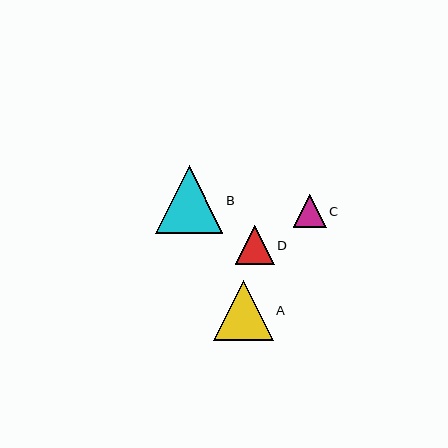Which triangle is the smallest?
Triangle C is the smallest with a size of approximately 33 pixels.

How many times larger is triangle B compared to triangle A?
Triangle B is approximately 1.1 times the size of triangle A.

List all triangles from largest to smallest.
From largest to smallest: B, A, D, C.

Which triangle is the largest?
Triangle B is the largest with a size of approximately 67 pixels.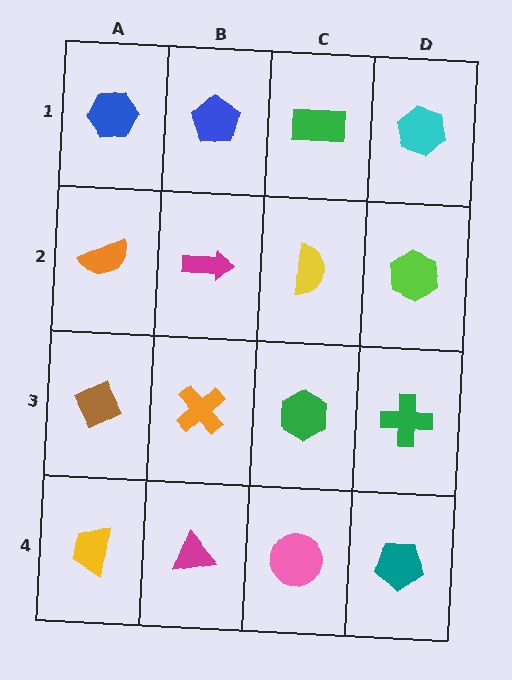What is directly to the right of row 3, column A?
An orange cross.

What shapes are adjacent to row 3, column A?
An orange semicircle (row 2, column A), a yellow trapezoid (row 4, column A), an orange cross (row 3, column B).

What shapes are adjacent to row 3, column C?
A yellow semicircle (row 2, column C), a pink circle (row 4, column C), an orange cross (row 3, column B), a green cross (row 3, column D).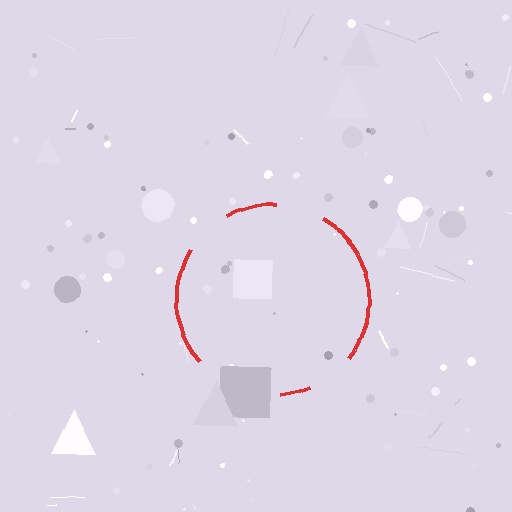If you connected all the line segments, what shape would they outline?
They would outline a circle.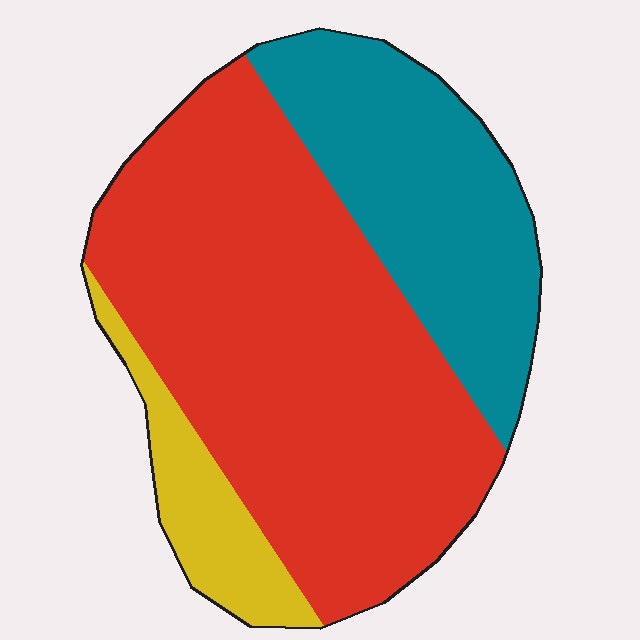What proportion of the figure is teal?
Teal takes up about one quarter (1/4) of the figure.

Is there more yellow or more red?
Red.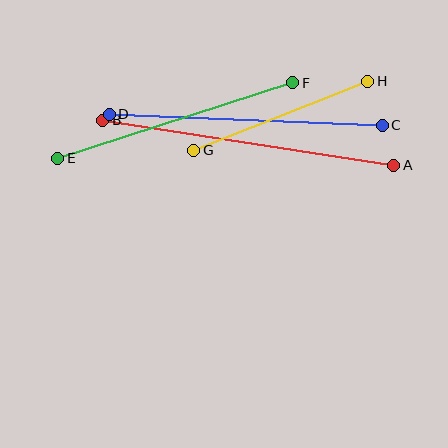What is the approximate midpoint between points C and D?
The midpoint is at approximately (246, 120) pixels.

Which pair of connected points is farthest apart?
Points A and B are farthest apart.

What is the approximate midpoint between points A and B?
The midpoint is at approximately (248, 143) pixels.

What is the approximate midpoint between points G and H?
The midpoint is at approximately (281, 116) pixels.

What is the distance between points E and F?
The distance is approximately 247 pixels.